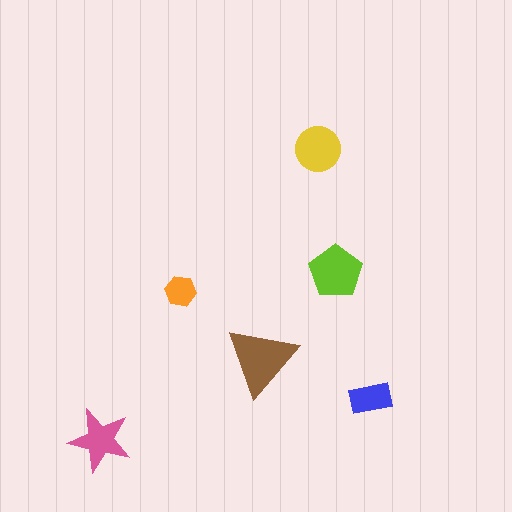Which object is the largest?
The brown triangle.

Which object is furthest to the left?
The pink star is leftmost.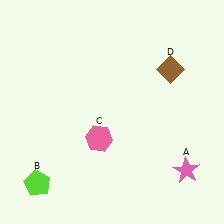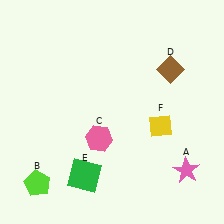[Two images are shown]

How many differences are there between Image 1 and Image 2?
There are 2 differences between the two images.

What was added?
A green square (E), a yellow diamond (F) were added in Image 2.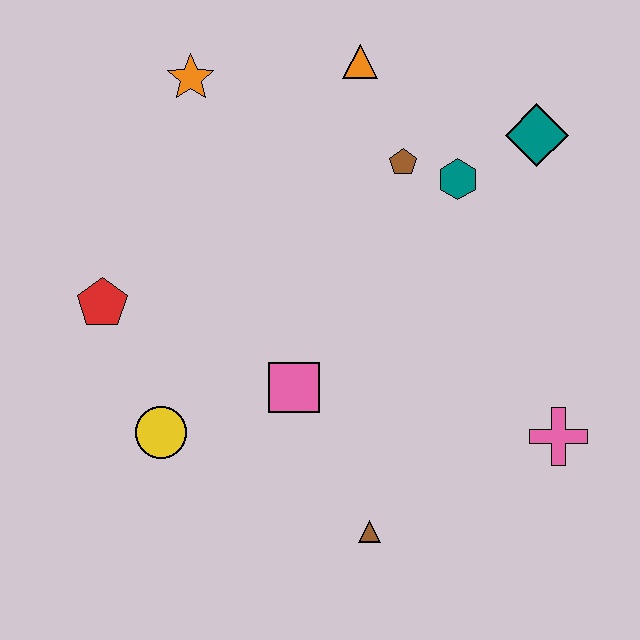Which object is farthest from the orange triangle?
The brown triangle is farthest from the orange triangle.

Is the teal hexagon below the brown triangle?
No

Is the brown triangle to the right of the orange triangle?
Yes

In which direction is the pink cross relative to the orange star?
The pink cross is to the right of the orange star.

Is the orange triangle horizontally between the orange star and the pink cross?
Yes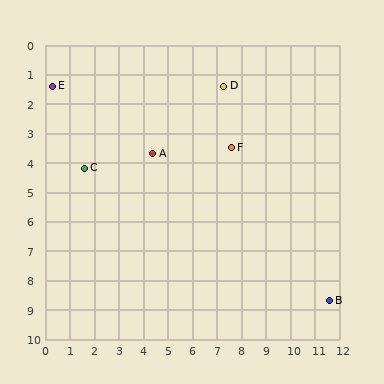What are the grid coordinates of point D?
Point D is at approximately (7.3, 1.4).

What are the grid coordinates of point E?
Point E is at approximately (0.3, 1.4).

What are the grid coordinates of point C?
Point C is at approximately (1.6, 4.2).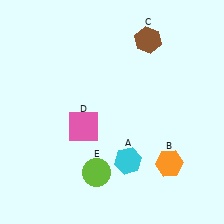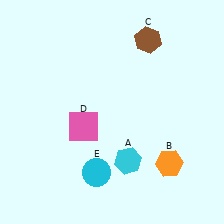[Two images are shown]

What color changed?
The circle (E) changed from lime in Image 1 to cyan in Image 2.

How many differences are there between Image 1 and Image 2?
There is 1 difference between the two images.